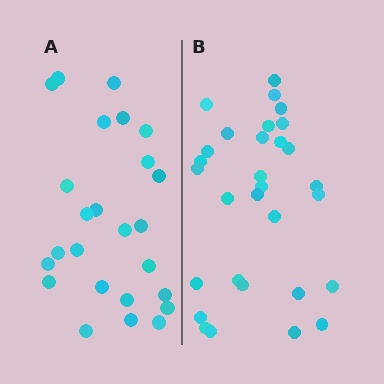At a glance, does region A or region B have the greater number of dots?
Region B (the right region) has more dots.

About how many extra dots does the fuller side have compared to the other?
Region B has about 5 more dots than region A.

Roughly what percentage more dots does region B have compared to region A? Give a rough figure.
About 20% more.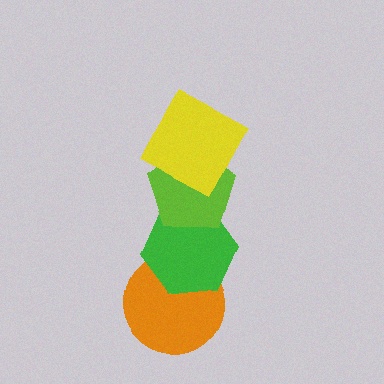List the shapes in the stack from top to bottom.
From top to bottom: the yellow square, the lime pentagon, the green hexagon, the orange circle.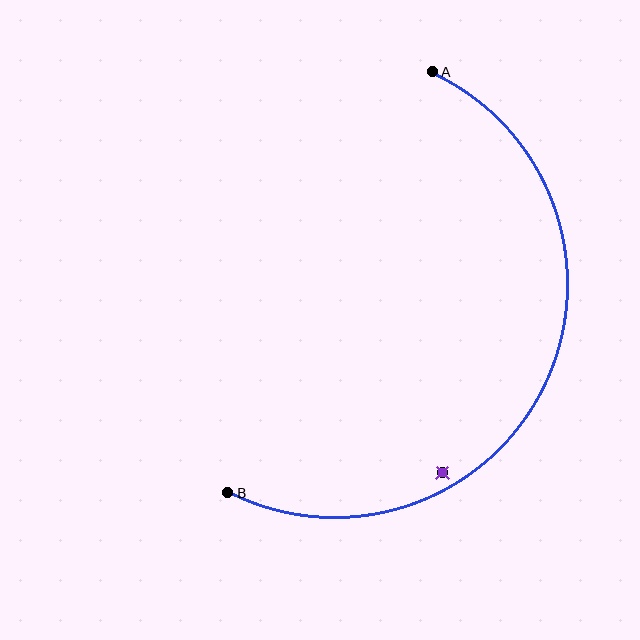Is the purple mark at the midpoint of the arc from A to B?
No — the purple mark does not lie on the arc at all. It sits slightly inside the curve.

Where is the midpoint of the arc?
The arc midpoint is the point on the curve farthest from the straight line joining A and B. It sits to the right of that line.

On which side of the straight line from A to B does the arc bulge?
The arc bulges to the right of the straight line connecting A and B.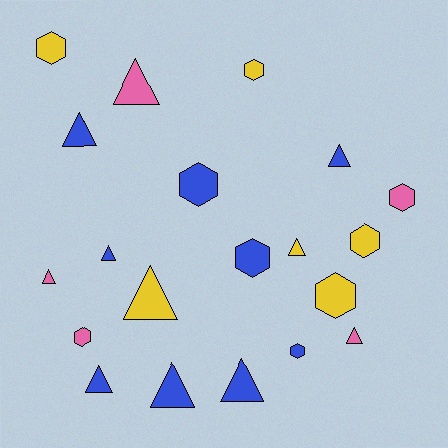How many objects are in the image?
There are 20 objects.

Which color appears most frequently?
Blue, with 9 objects.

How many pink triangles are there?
There are 3 pink triangles.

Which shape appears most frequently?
Triangle, with 11 objects.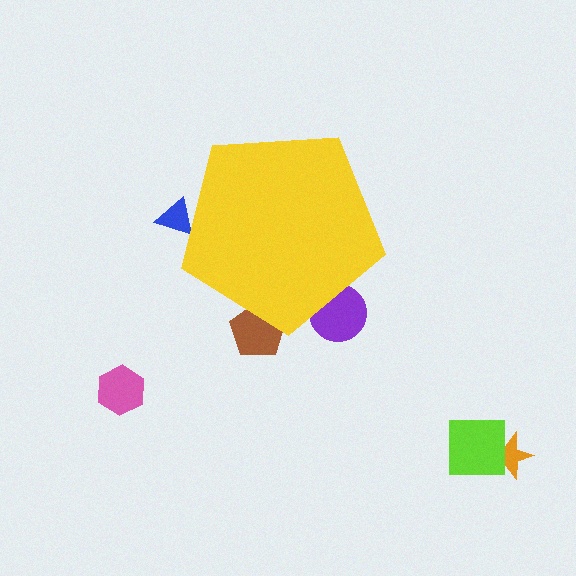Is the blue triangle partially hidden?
Yes, the blue triangle is partially hidden behind the yellow pentagon.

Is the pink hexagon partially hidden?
No, the pink hexagon is fully visible.